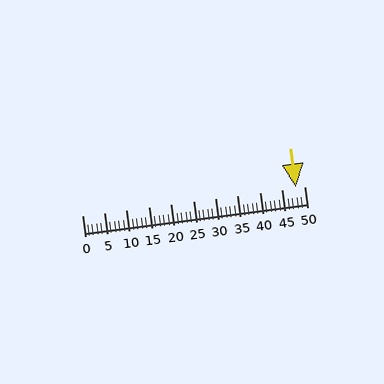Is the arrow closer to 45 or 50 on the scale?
The arrow is closer to 50.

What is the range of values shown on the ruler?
The ruler shows values from 0 to 50.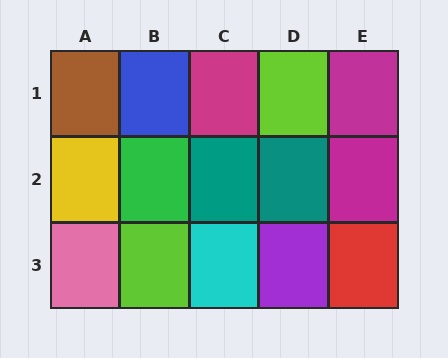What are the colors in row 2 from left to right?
Yellow, green, teal, teal, magenta.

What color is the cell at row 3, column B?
Lime.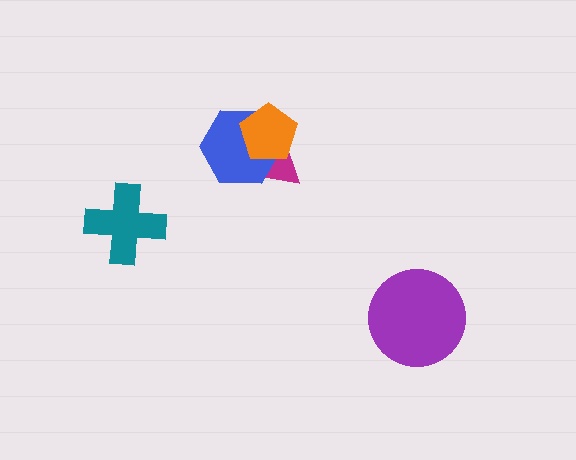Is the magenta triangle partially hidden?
Yes, it is partially covered by another shape.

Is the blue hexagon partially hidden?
Yes, it is partially covered by another shape.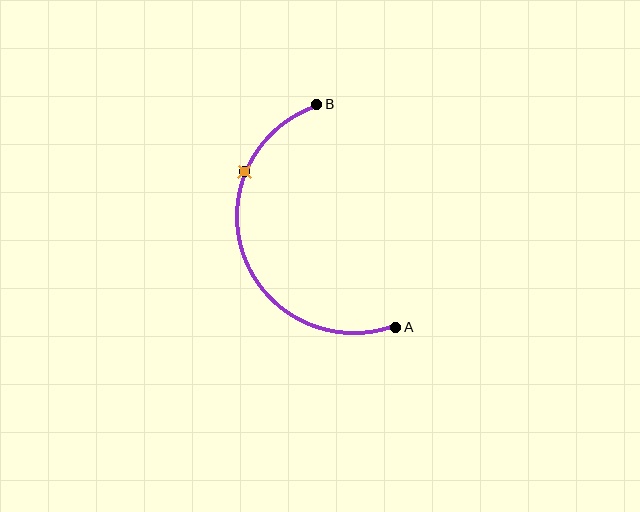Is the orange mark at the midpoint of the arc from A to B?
No. The orange mark lies on the arc but is closer to endpoint B. The arc midpoint would be at the point on the curve equidistant along the arc from both A and B.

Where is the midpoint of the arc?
The arc midpoint is the point on the curve farthest from the straight line joining A and B. It sits to the left of that line.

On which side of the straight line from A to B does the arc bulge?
The arc bulges to the left of the straight line connecting A and B.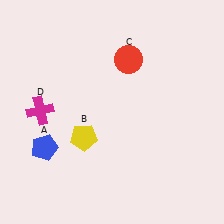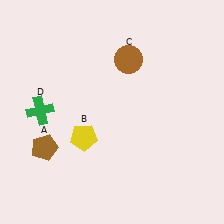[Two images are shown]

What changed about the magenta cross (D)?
In Image 1, D is magenta. In Image 2, it changed to green.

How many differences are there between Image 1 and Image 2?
There are 3 differences between the two images.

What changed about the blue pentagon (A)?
In Image 1, A is blue. In Image 2, it changed to brown.